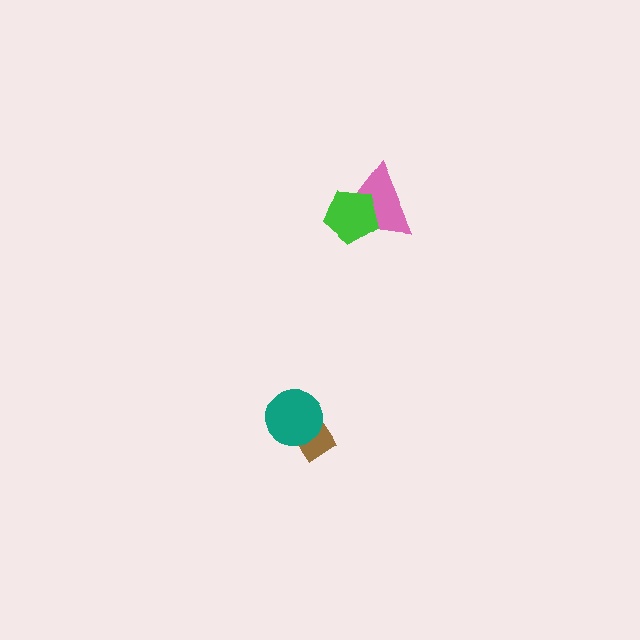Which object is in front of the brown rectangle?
The teal circle is in front of the brown rectangle.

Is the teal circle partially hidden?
No, no other shape covers it.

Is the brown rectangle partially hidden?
Yes, it is partially covered by another shape.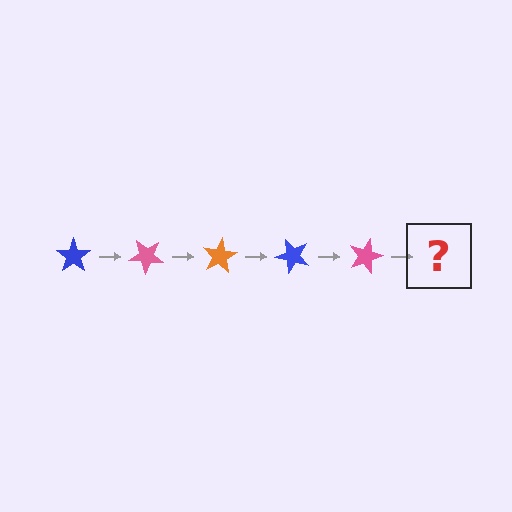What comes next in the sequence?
The next element should be an orange star, rotated 200 degrees from the start.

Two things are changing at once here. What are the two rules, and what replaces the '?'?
The two rules are that it rotates 40 degrees each step and the color cycles through blue, pink, and orange. The '?' should be an orange star, rotated 200 degrees from the start.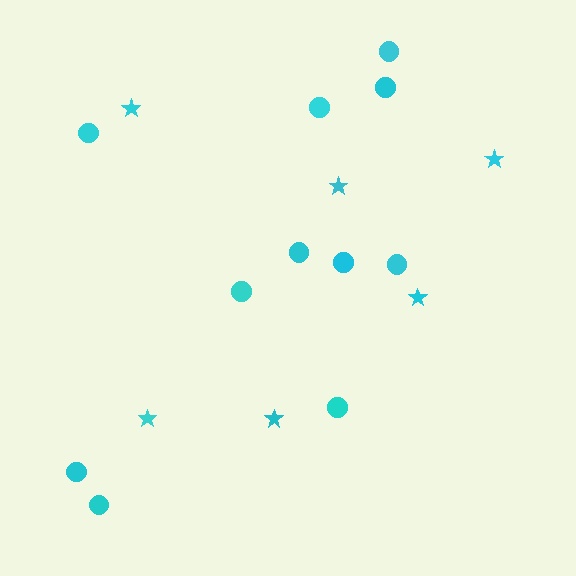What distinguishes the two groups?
There are 2 groups: one group of circles (11) and one group of stars (6).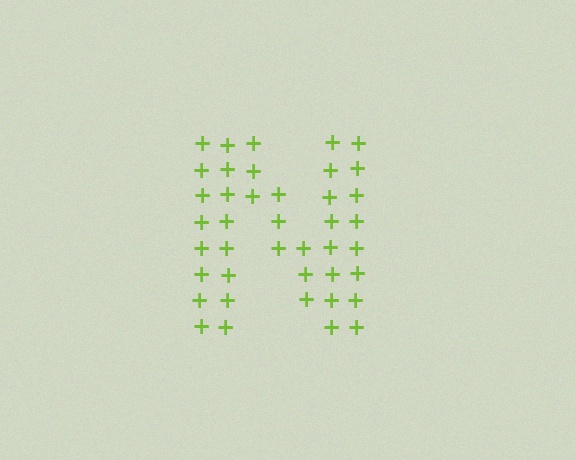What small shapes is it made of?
It is made of small plus signs.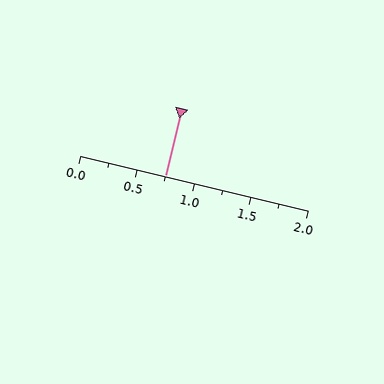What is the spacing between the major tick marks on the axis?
The major ticks are spaced 0.5 apart.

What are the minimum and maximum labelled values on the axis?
The axis runs from 0.0 to 2.0.